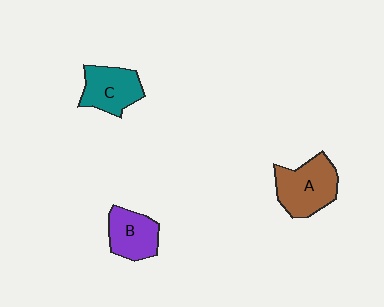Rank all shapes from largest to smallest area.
From largest to smallest: A (brown), C (teal), B (purple).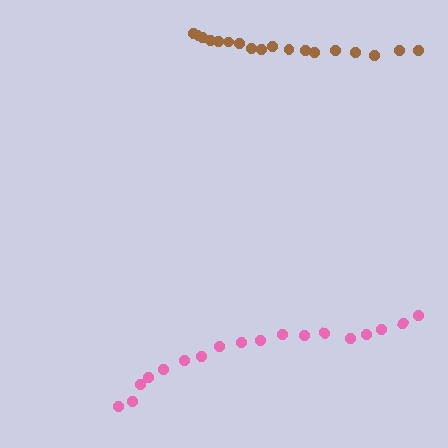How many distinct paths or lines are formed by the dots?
There are 2 distinct paths.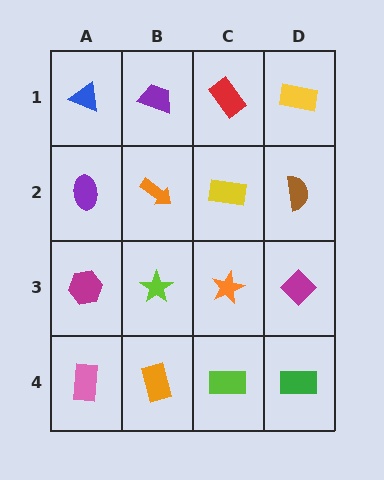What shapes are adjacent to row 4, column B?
A lime star (row 3, column B), a pink rectangle (row 4, column A), a lime rectangle (row 4, column C).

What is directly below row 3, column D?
A green rectangle.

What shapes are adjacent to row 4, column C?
An orange star (row 3, column C), an orange rectangle (row 4, column B), a green rectangle (row 4, column D).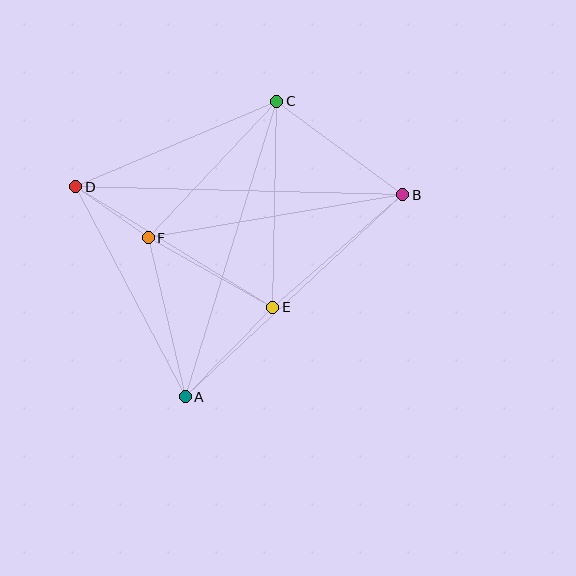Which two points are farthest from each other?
Points B and D are farthest from each other.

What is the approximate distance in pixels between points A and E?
The distance between A and E is approximately 125 pixels.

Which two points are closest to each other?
Points D and F are closest to each other.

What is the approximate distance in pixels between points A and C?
The distance between A and C is approximately 309 pixels.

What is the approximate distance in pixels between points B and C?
The distance between B and C is approximately 157 pixels.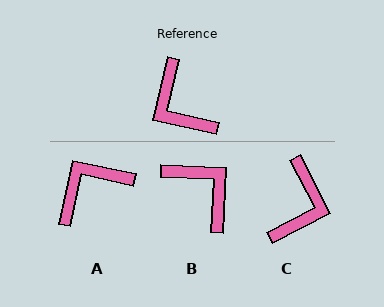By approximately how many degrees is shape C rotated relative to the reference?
Approximately 130 degrees counter-clockwise.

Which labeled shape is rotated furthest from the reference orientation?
B, about 169 degrees away.